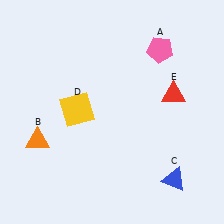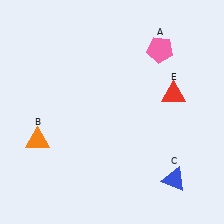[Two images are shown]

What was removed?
The yellow square (D) was removed in Image 2.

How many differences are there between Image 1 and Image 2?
There is 1 difference between the two images.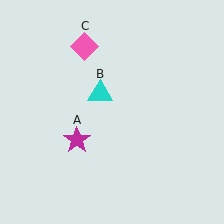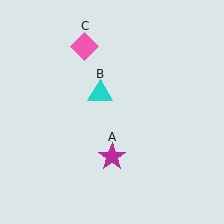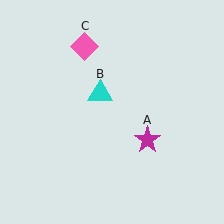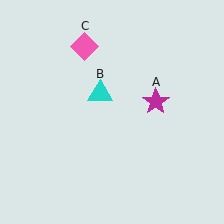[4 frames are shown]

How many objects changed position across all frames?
1 object changed position: magenta star (object A).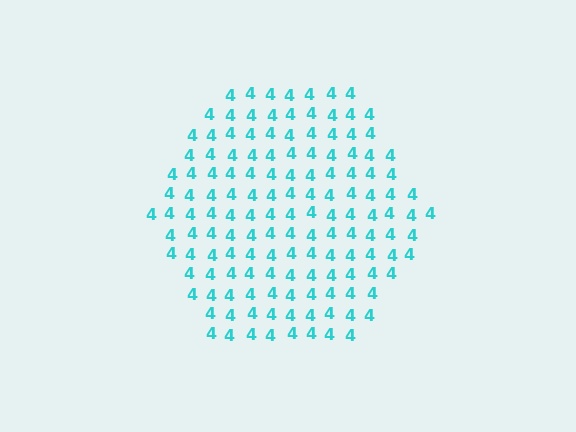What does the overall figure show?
The overall figure shows a hexagon.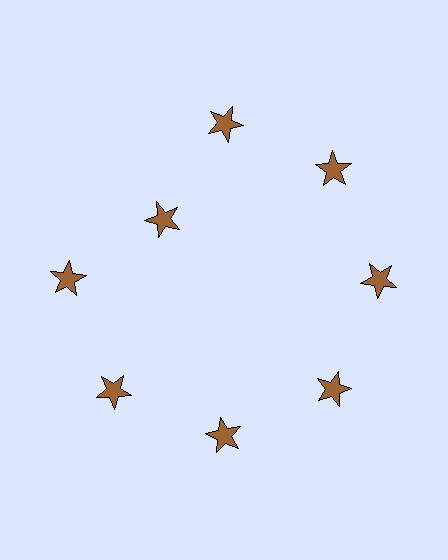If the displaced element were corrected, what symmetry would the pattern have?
It would have 8-fold rotational symmetry — the pattern would map onto itself every 45 degrees.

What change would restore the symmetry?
The symmetry would be restored by moving it outward, back onto the ring so that all 8 stars sit at equal angles and equal distance from the center.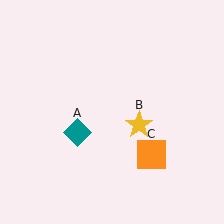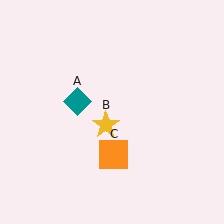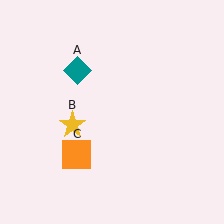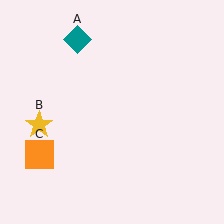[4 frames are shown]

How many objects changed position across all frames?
3 objects changed position: teal diamond (object A), yellow star (object B), orange square (object C).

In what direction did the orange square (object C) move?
The orange square (object C) moved left.